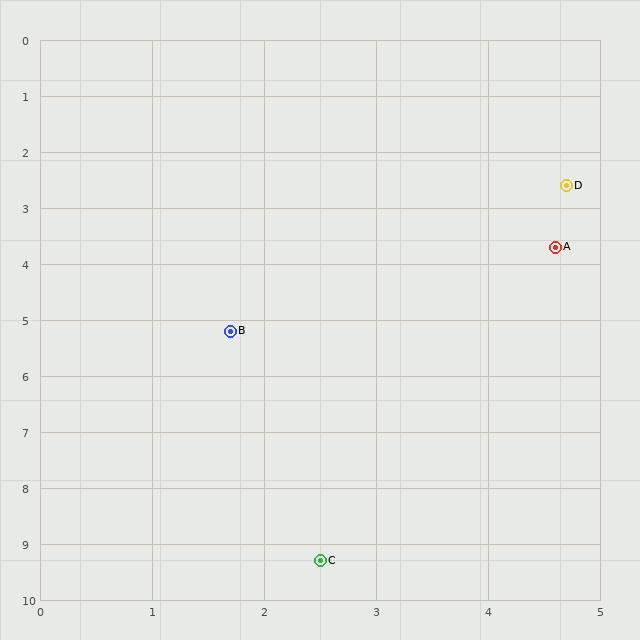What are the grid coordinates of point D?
Point D is at approximately (4.7, 2.6).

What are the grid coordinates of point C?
Point C is at approximately (2.5, 9.3).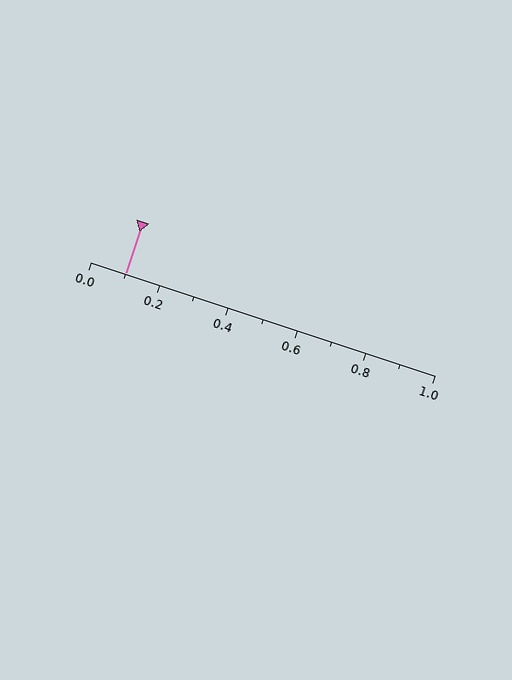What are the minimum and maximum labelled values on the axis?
The axis runs from 0.0 to 1.0.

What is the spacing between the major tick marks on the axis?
The major ticks are spaced 0.2 apart.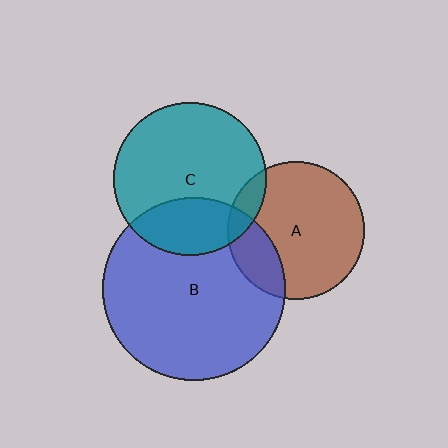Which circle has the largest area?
Circle B (blue).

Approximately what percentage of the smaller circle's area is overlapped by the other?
Approximately 30%.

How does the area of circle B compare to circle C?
Approximately 1.4 times.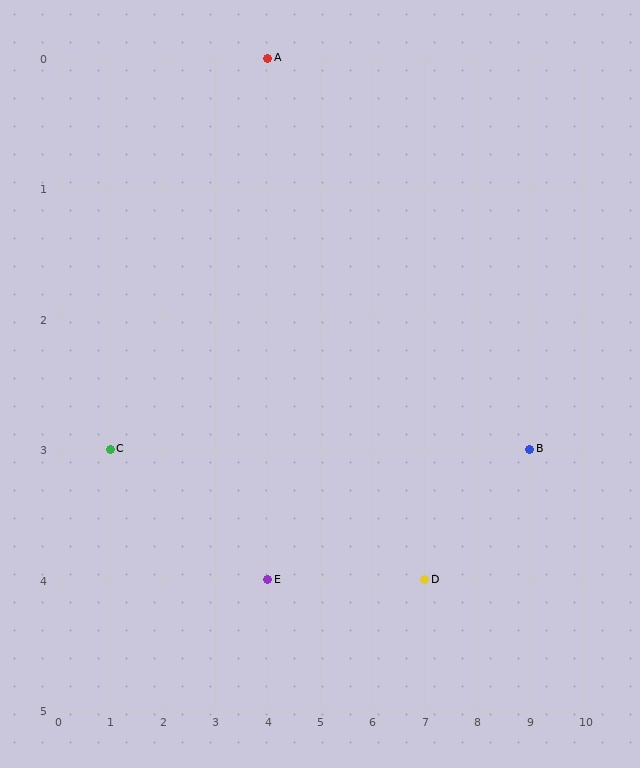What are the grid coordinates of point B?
Point B is at grid coordinates (9, 3).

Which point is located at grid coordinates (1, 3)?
Point C is at (1, 3).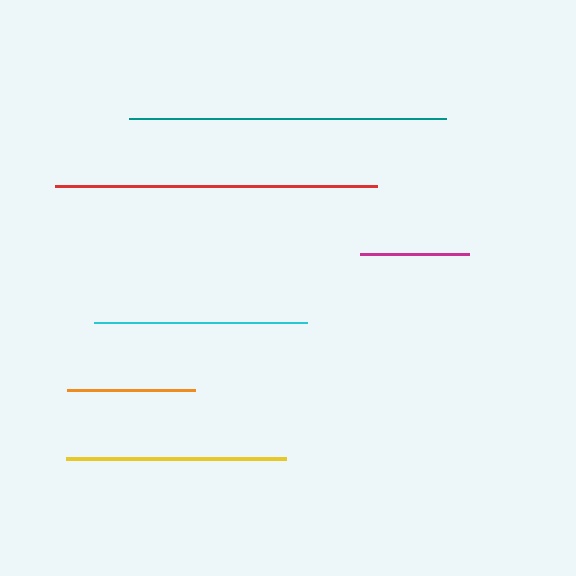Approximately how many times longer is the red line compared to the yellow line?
The red line is approximately 1.5 times the length of the yellow line.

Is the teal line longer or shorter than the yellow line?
The teal line is longer than the yellow line.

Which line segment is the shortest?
The magenta line is the shortest at approximately 109 pixels.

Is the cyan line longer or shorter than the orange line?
The cyan line is longer than the orange line.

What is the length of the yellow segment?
The yellow segment is approximately 220 pixels long.